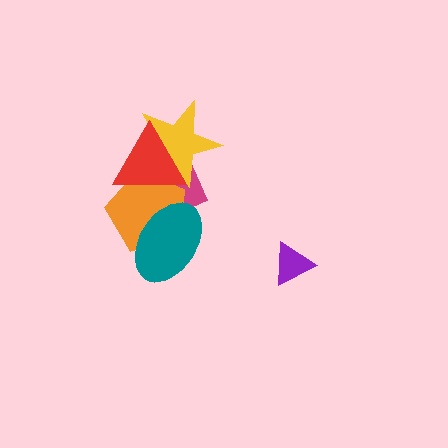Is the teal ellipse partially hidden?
No, no other shape covers it.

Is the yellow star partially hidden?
Yes, it is partially covered by another shape.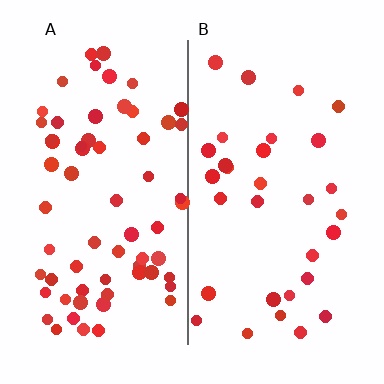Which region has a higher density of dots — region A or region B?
A (the left).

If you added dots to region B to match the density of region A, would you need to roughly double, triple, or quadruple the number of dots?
Approximately double.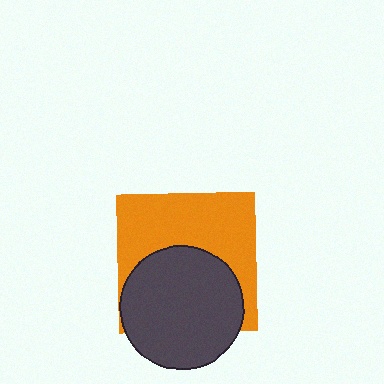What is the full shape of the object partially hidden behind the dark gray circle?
The partially hidden object is an orange square.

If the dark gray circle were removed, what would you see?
You would see the complete orange square.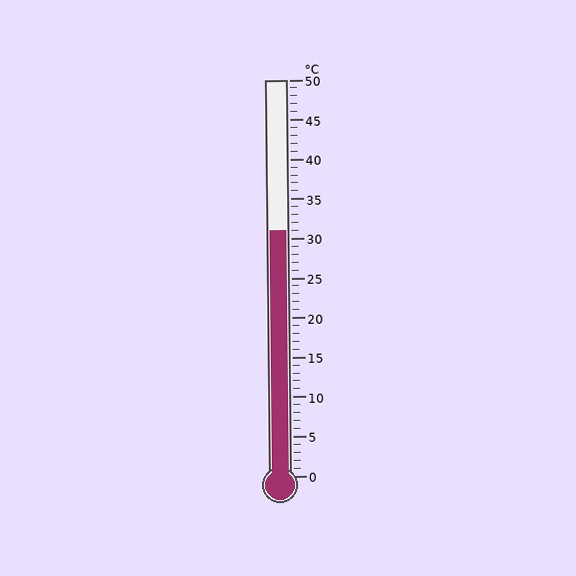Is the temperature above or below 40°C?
The temperature is below 40°C.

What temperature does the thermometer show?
The thermometer shows approximately 31°C.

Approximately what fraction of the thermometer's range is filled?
The thermometer is filled to approximately 60% of its range.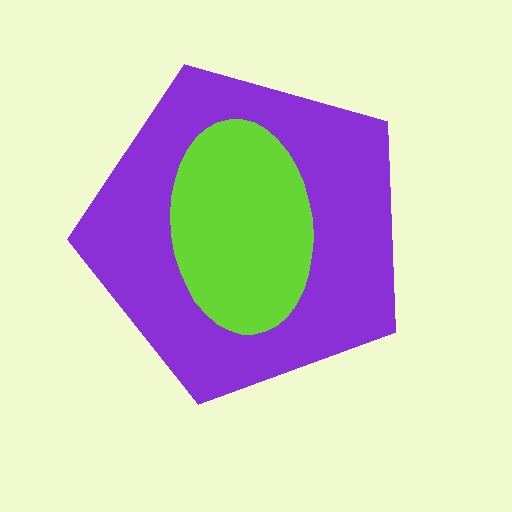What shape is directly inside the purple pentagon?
The lime ellipse.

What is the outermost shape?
The purple pentagon.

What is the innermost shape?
The lime ellipse.